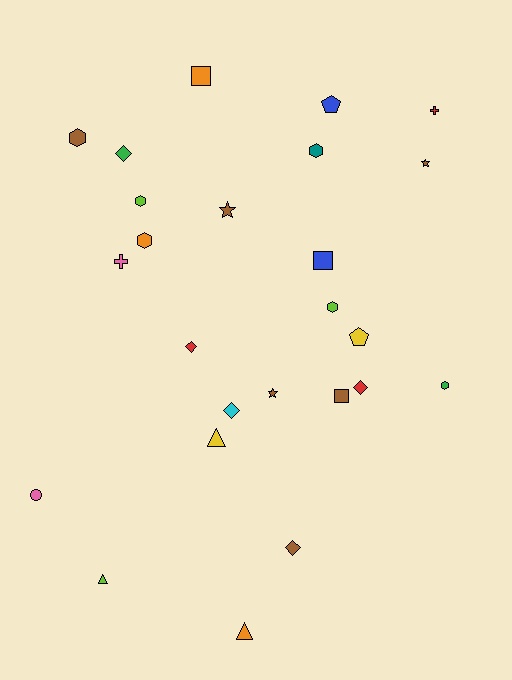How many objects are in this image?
There are 25 objects.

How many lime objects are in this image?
There are 3 lime objects.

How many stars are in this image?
There are 3 stars.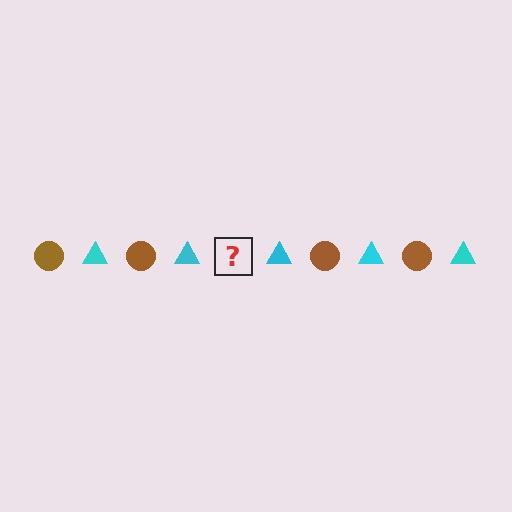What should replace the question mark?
The question mark should be replaced with a brown circle.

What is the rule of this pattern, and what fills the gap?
The rule is that the pattern alternates between brown circle and cyan triangle. The gap should be filled with a brown circle.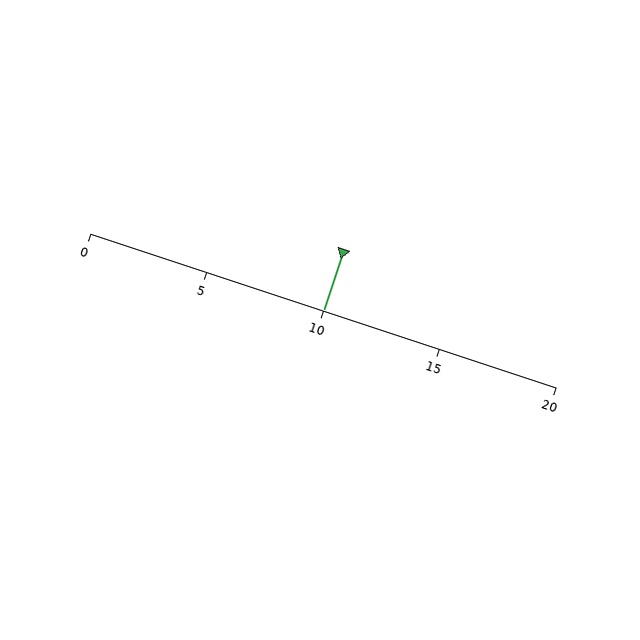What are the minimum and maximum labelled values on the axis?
The axis runs from 0 to 20.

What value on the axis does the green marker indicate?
The marker indicates approximately 10.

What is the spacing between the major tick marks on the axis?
The major ticks are spaced 5 apart.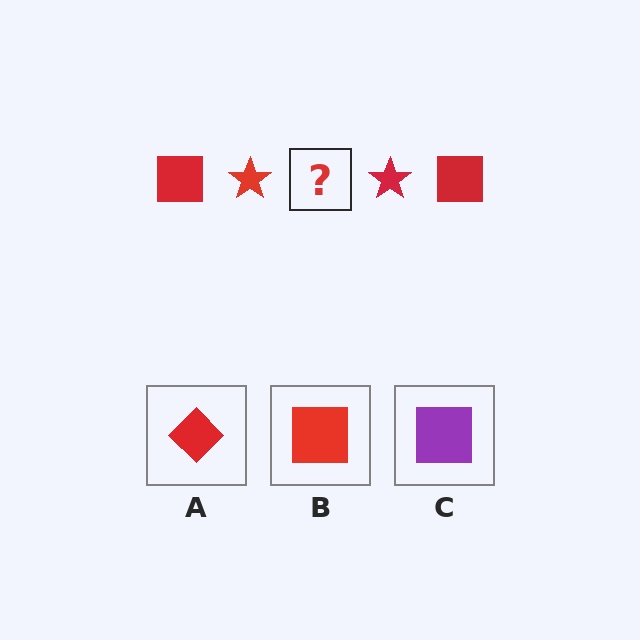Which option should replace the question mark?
Option B.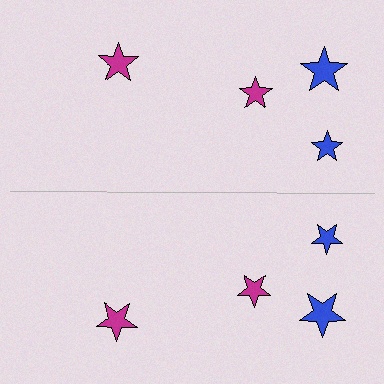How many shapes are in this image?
There are 8 shapes in this image.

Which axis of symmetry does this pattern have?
The pattern has a horizontal axis of symmetry running through the center of the image.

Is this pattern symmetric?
Yes, this pattern has bilateral (reflection) symmetry.